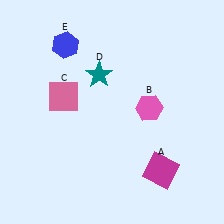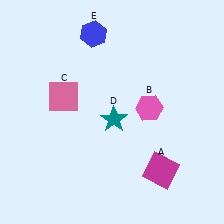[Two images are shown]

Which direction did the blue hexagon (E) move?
The blue hexagon (E) moved right.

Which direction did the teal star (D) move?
The teal star (D) moved down.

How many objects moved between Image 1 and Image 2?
2 objects moved between the two images.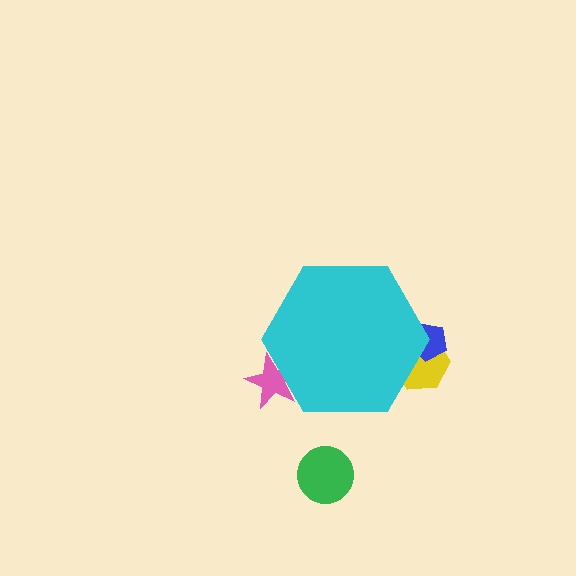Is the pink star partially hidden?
Yes, the pink star is partially hidden behind the cyan hexagon.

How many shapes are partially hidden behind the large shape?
3 shapes are partially hidden.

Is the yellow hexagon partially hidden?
Yes, the yellow hexagon is partially hidden behind the cyan hexagon.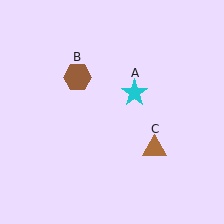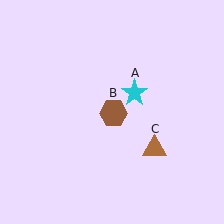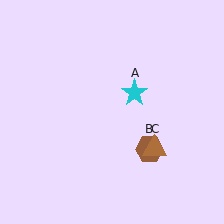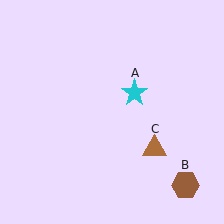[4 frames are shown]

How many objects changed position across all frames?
1 object changed position: brown hexagon (object B).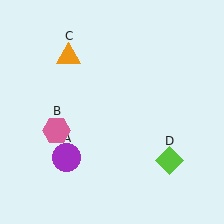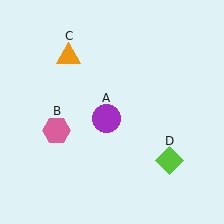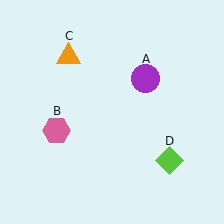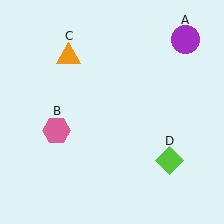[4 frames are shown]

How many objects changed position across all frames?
1 object changed position: purple circle (object A).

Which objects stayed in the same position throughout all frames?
Pink hexagon (object B) and orange triangle (object C) and lime diamond (object D) remained stationary.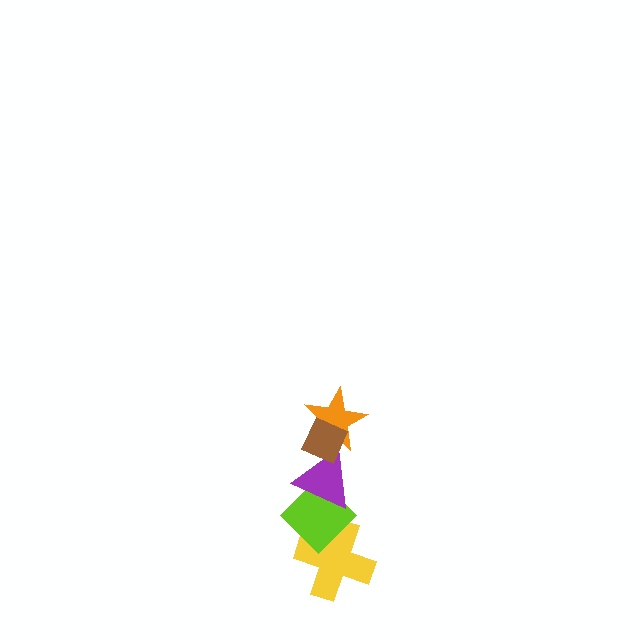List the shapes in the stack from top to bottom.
From top to bottom: the brown diamond, the orange star, the purple triangle, the lime diamond, the yellow cross.